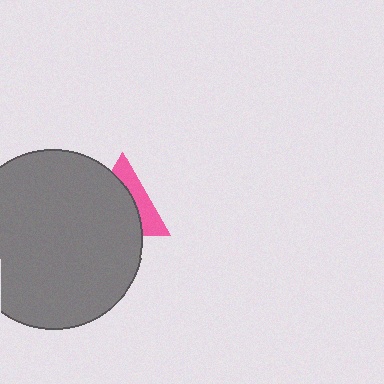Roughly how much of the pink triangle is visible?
A small part of it is visible (roughly 36%).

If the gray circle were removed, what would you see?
You would see the complete pink triangle.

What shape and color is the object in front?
The object in front is a gray circle.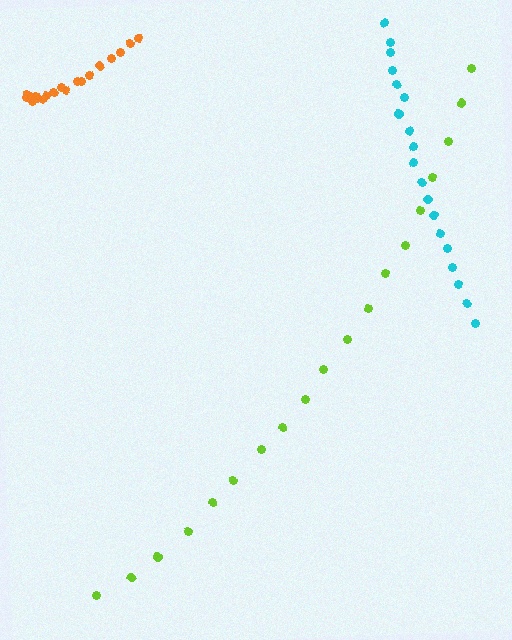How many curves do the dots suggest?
There are 3 distinct paths.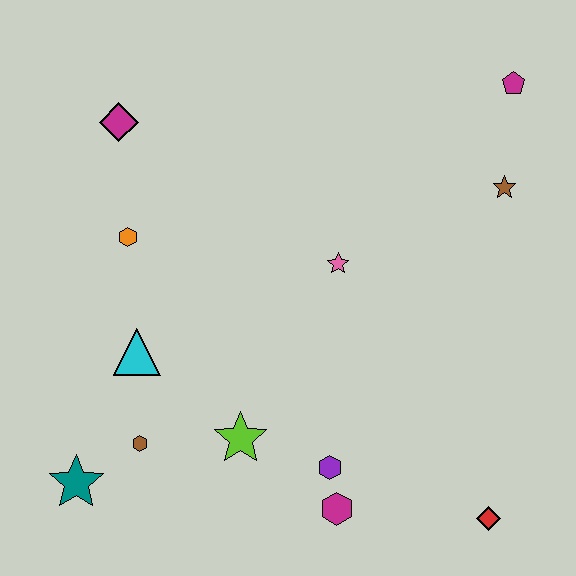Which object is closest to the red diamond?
The magenta hexagon is closest to the red diamond.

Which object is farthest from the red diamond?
The magenta diamond is farthest from the red diamond.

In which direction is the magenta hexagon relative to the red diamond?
The magenta hexagon is to the left of the red diamond.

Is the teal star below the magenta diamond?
Yes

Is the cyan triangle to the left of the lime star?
Yes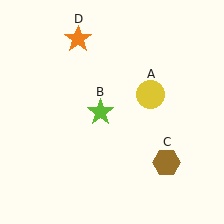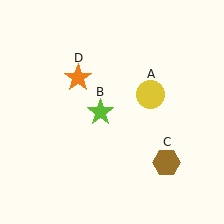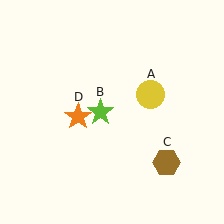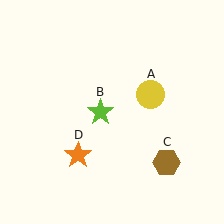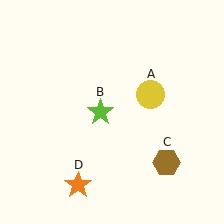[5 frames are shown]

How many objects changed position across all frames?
1 object changed position: orange star (object D).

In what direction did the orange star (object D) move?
The orange star (object D) moved down.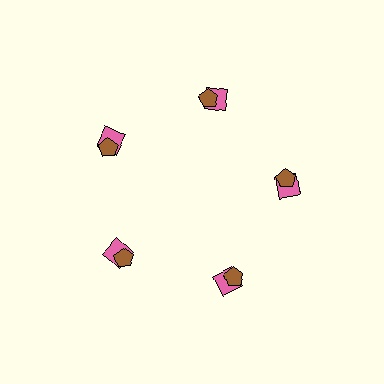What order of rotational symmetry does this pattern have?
This pattern has 5-fold rotational symmetry.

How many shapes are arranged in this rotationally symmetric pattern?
There are 10 shapes, arranged in 5 groups of 2.